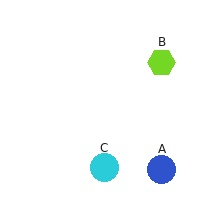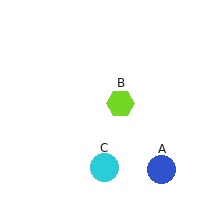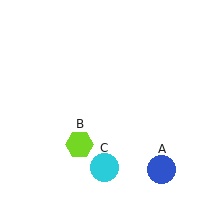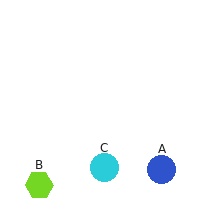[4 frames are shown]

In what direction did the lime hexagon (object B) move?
The lime hexagon (object B) moved down and to the left.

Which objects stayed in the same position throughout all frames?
Blue circle (object A) and cyan circle (object C) remained stationary.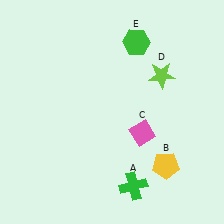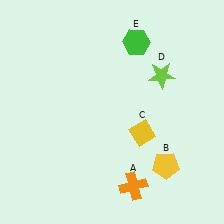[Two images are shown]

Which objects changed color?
A changed from green to orange. C changed from pink to yellow.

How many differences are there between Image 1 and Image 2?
There are 2 differences between the two images.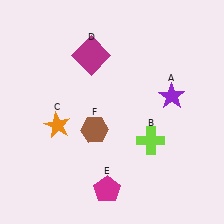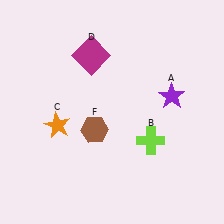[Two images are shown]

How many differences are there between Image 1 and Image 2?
There is 1 difference between the two images.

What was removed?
The magenta pentagon (E) was removed in Image 2.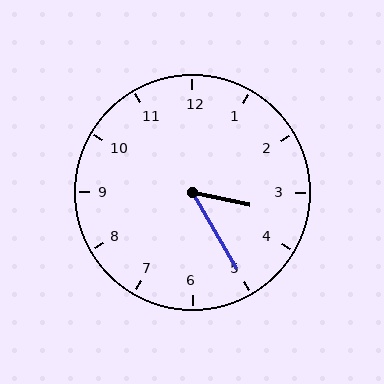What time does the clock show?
3:25.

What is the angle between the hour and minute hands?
Approximately 48 degrees.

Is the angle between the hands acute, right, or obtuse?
It is acute.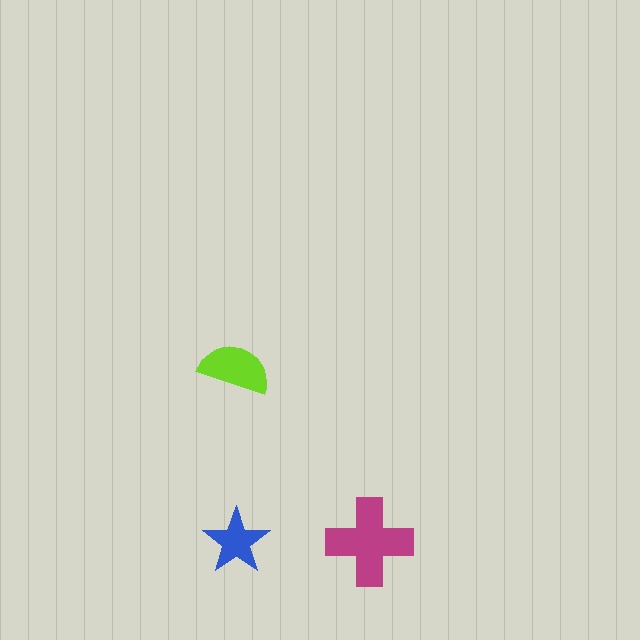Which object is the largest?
The magenta cross.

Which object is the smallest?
The blue star.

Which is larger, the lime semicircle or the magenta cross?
The magenta cross.